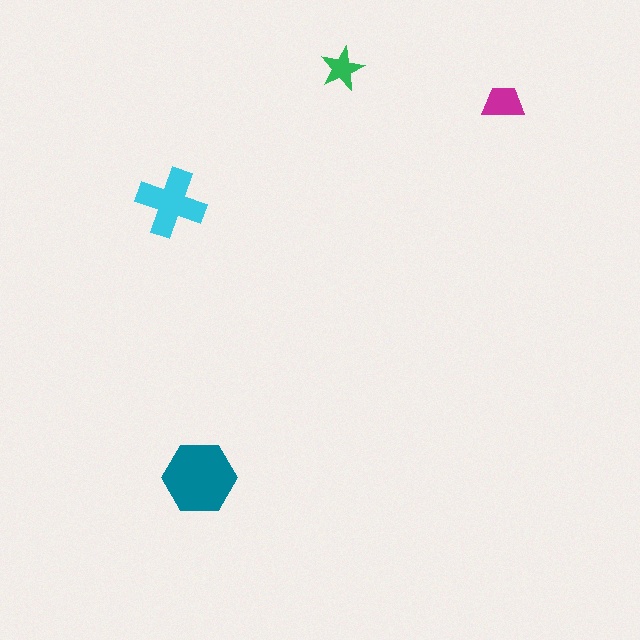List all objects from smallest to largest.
The green star, the magenta trapezoid, the cyan cross, the teal hexagon.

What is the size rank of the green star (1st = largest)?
4th.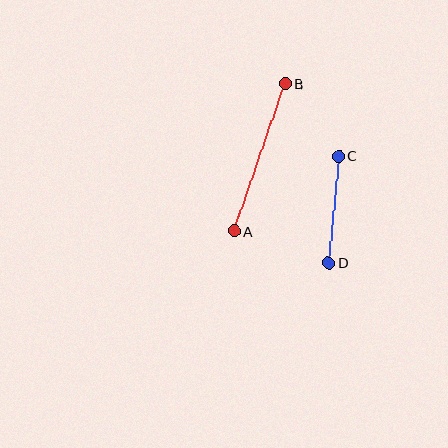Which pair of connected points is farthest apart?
Points A and B are farthest apart.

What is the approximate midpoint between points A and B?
The midpoint is at approximately (259, 157) pixels.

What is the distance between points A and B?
The distance is approximately 156 pixels.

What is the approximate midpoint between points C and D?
The midpoint is at approximately (334, 209) pixels.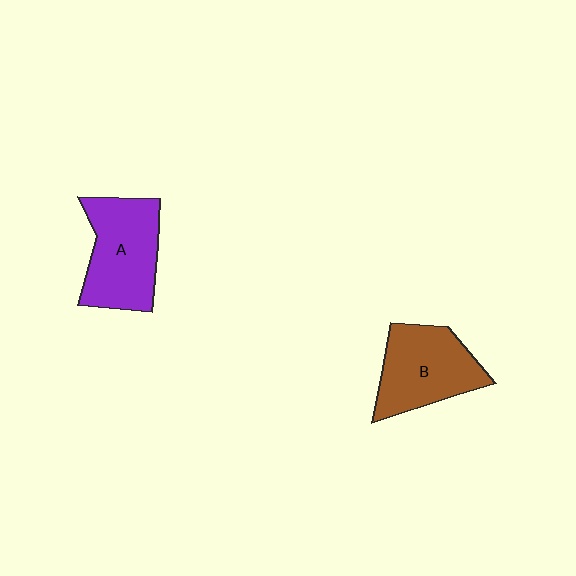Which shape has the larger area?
Shape A (purple).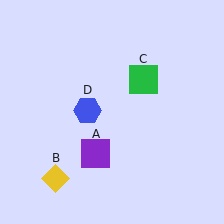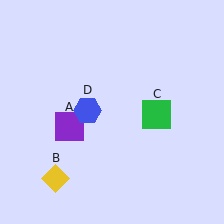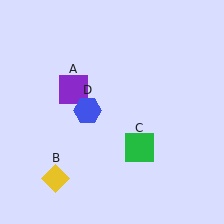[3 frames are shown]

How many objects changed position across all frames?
2 objects changed position: purple square (object A), green square (object C).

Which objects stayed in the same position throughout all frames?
Yellow diamond (object B) and blue hexagon (object D) remained stationary.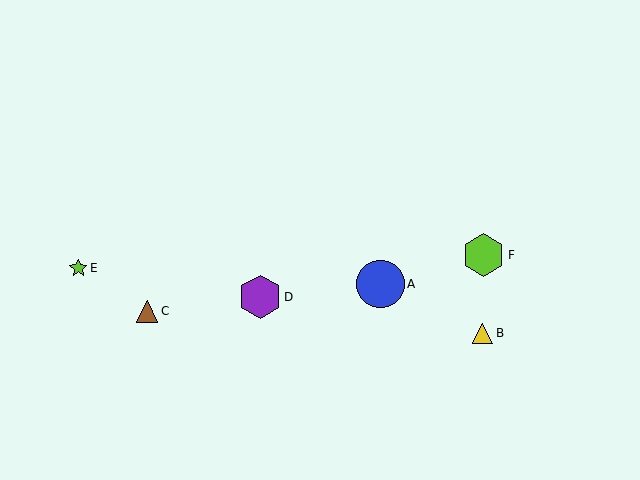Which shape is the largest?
The blue circle (labeled A) is the largest.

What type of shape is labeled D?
Shape D is a purple hexagon.